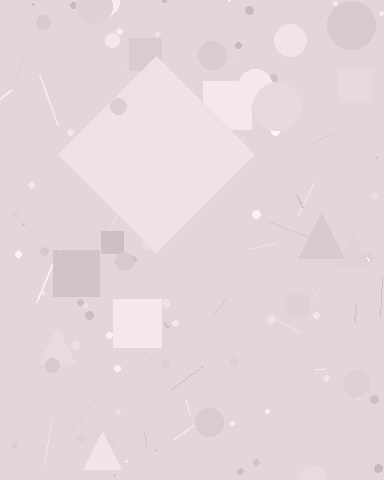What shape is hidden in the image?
A diamond is hidden in the image.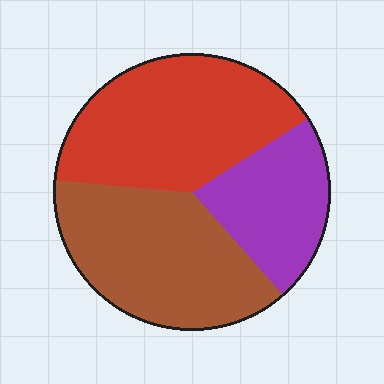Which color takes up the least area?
Purple, at roughly 20%.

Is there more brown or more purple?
Brown.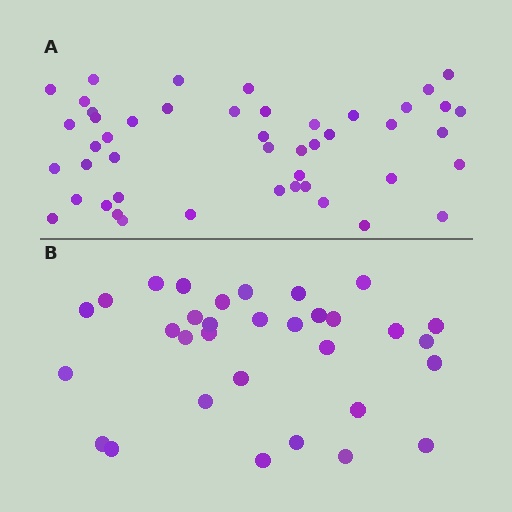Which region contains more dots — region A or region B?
Region A (the top region) has more dots.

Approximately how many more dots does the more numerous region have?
Region A has approximately 15 more dots than region B.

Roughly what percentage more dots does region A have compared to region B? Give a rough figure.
About 45% more.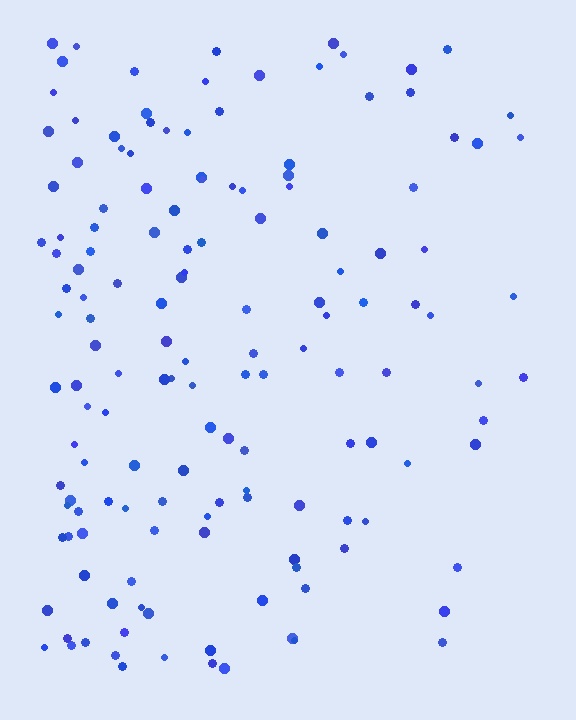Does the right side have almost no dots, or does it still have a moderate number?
Still a moderate number, just noticeably fewer than the left.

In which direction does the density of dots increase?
From right to left, with the left side densest.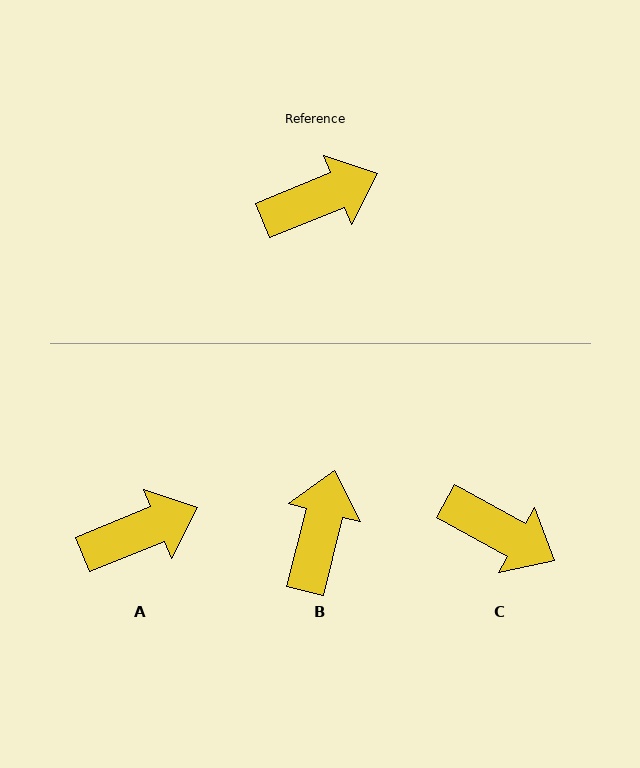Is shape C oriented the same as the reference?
No, it is off by about 51 degrees.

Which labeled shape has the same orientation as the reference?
A.